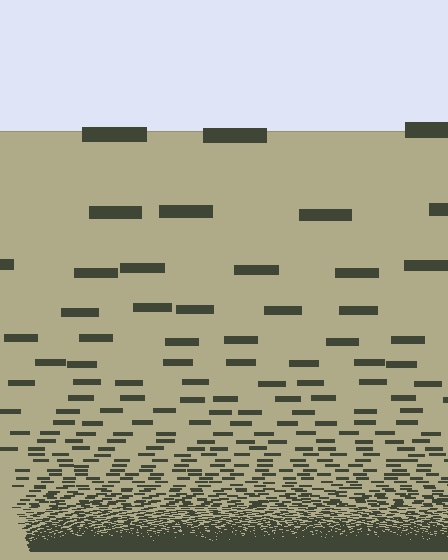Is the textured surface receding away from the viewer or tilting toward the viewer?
The surface appears to tilt toward the viewer. Texture elements get larger and sparser toward the top.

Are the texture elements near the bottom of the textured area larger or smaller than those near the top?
Smaller. The gradient is inverted — elements near the bottom are smaller and denser.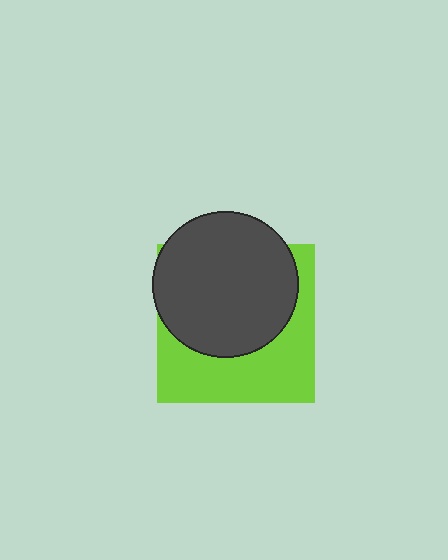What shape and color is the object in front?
The object in front is a dark gray circle.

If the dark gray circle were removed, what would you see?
You would see the complete lime square.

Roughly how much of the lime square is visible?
A small part of it is visible (roughly 45%).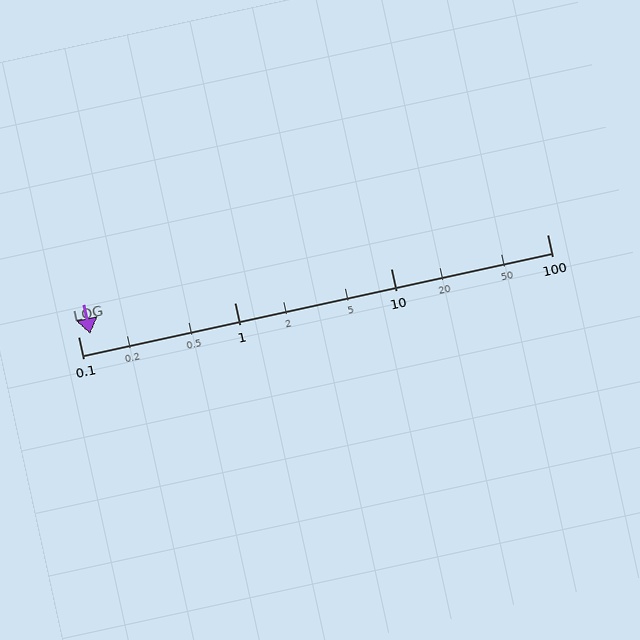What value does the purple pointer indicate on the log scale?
The pointer indicates approximately 0.12.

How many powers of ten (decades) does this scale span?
The scale spans 3 decades, from 0.1 to 100.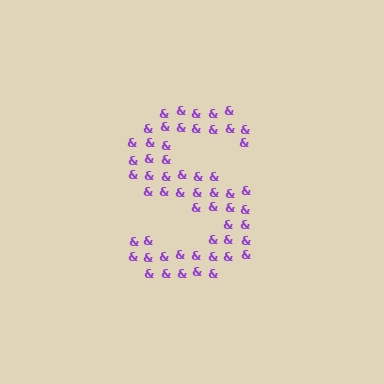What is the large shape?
The large shape is the letter S.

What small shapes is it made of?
It is made of small ampersands.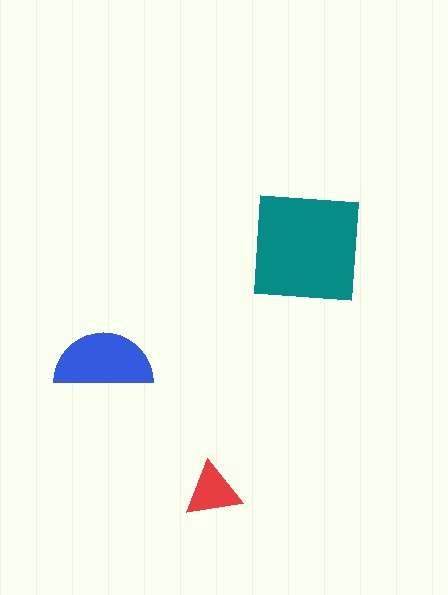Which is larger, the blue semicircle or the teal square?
The teal square.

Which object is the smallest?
The red triangle.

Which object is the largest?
The teal square.